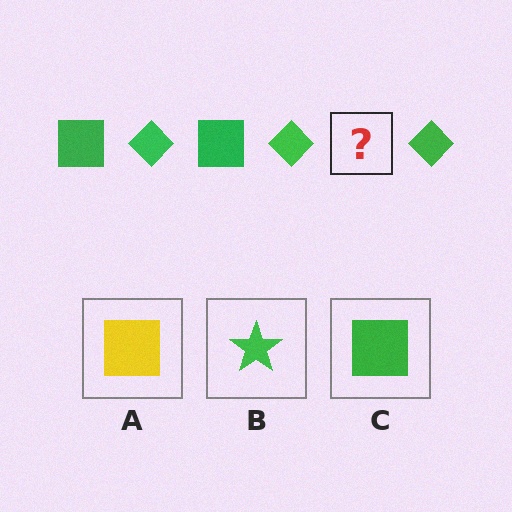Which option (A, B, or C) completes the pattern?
C.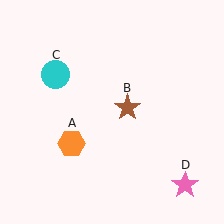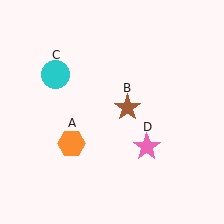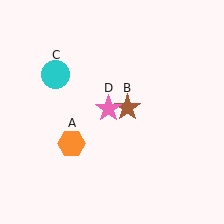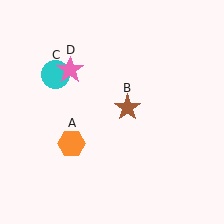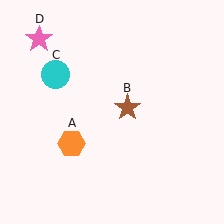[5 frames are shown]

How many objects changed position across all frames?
1 object changed position: pink star (object D).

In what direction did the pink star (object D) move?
The pink star (object D) moved up and to the left.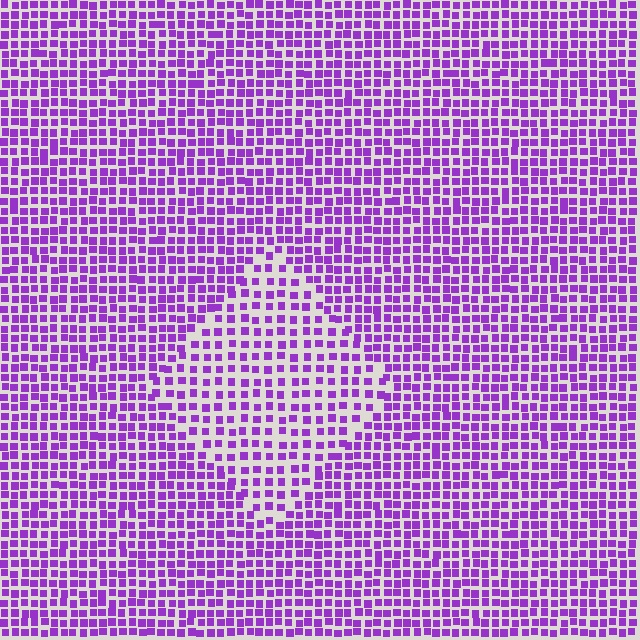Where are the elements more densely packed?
The elements are more densely packed outside the diamond boundary.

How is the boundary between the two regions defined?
The boundary is defined by a change in element density (approximately 1.6x ratio). All elements are the same color, size, and shape.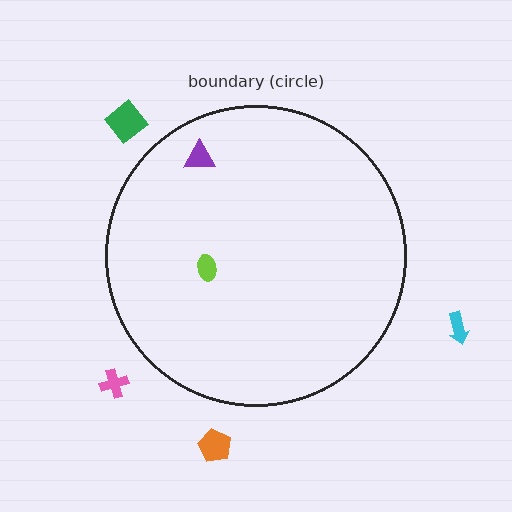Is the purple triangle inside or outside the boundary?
Inside.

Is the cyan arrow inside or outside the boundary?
Outside.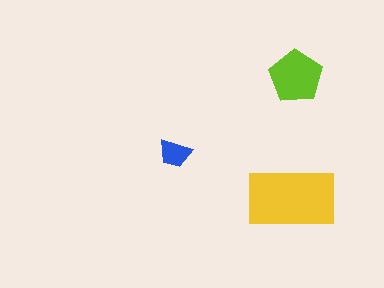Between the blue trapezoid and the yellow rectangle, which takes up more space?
The yellow rectangle.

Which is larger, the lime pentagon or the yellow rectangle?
The yellow rectangle.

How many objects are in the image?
There are 3 objects in the image.